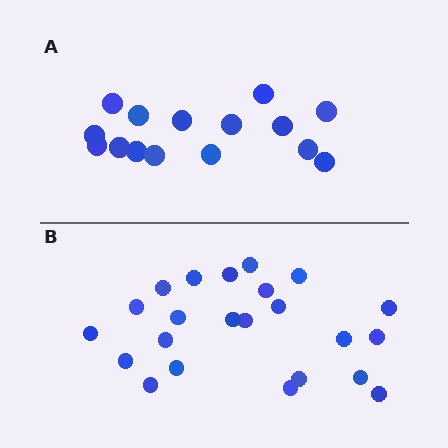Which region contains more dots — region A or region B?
Region B (the bottom region) has more dots.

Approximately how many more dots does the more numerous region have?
Region B has roughly 8 or so more dots than region A.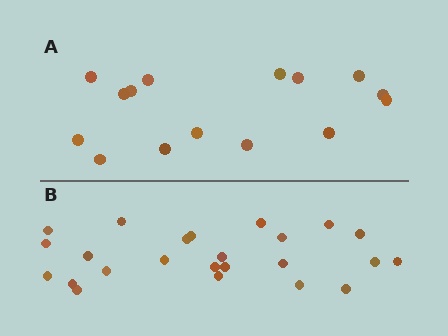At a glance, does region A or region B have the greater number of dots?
Region B (the bottom region) has more dots.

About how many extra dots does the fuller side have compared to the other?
Region B has roughly 8 or so more dots than region A.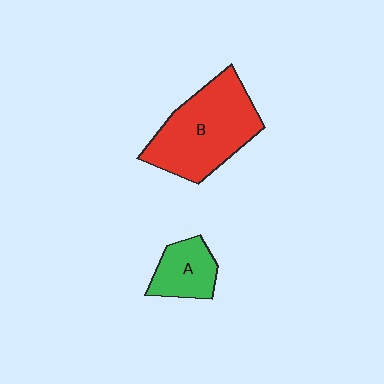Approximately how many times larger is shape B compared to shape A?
Approximately 2.4 times.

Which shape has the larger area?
Shape B (red).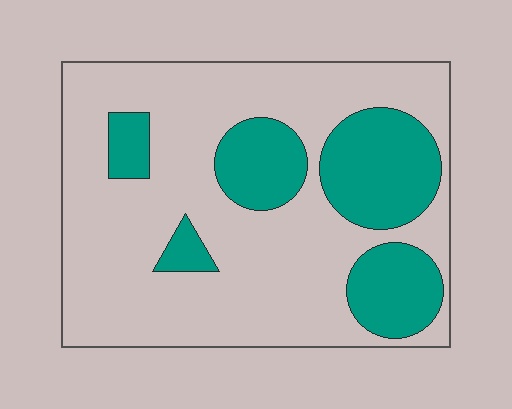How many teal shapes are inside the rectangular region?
5.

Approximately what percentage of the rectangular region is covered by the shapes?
Approximately 30%.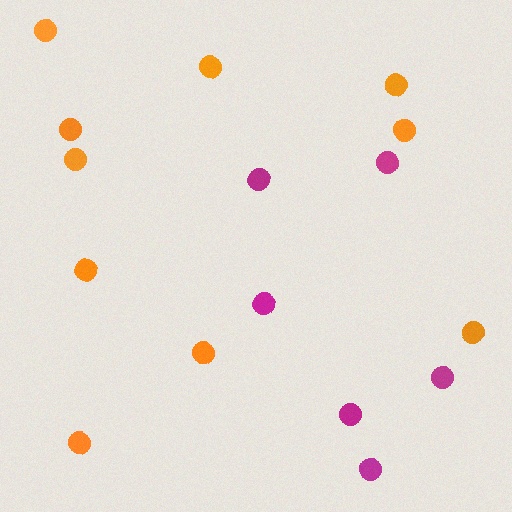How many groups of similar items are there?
There are 2 groups: one group of orange circles (10) and one group of magenta circles (6).